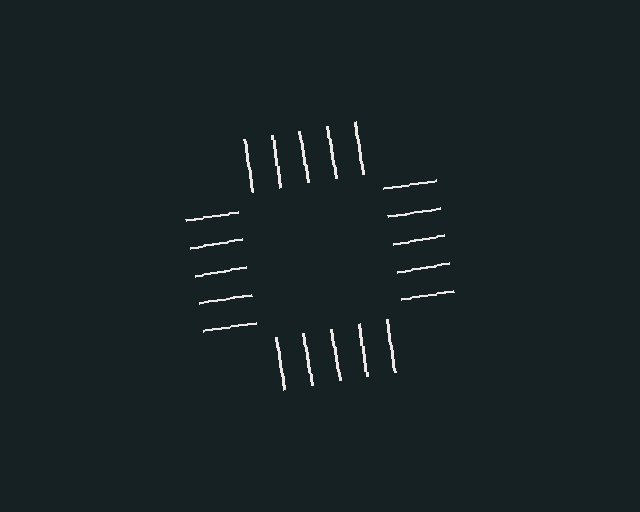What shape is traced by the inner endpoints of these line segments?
An illusory square — the line segments terminate on its edges but no continuous stroke is drawn.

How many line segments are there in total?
20 — 5 along each of the 4 edges.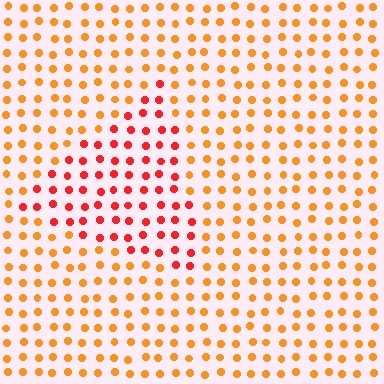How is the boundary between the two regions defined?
The boundary is defined purely by a slight shift in hue (about 34 degrees). Spacing, size, and orientation are identical on both sides.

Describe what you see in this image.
The image is filled with small orange elements in a uniform arrangement. A triangle-shaped region is visible where the elements are tinted to a slightly different hue, forming a subtle color boundary.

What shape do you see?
I see a triangle.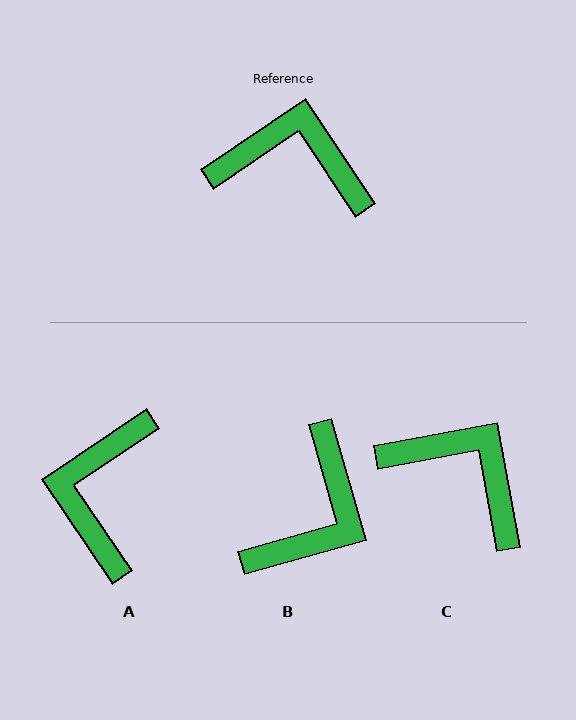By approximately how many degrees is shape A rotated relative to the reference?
Approximately 90 degrees counter-clockwise.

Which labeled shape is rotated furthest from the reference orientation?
B, about 108 degrees away.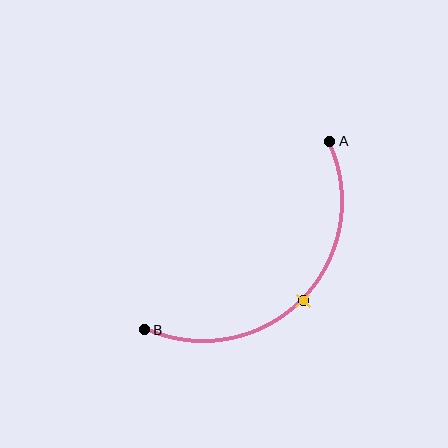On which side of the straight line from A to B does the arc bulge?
The arc bulges below and to the right of the straight line connecting A and B.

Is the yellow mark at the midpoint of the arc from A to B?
Yes. The yellow mark lies on the arc at equal arc-length from both A and B — it is the arc midpoint.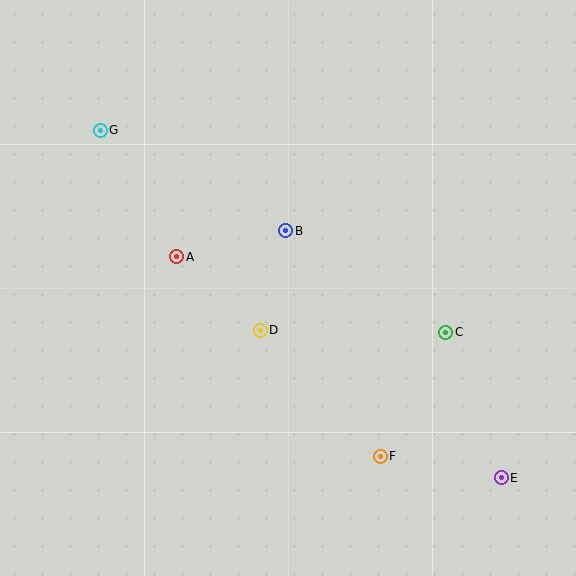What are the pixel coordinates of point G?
Point G is at (100, 130).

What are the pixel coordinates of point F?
Point F is at (380, 456).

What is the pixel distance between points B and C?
The distance between B and C is 189 pixels.